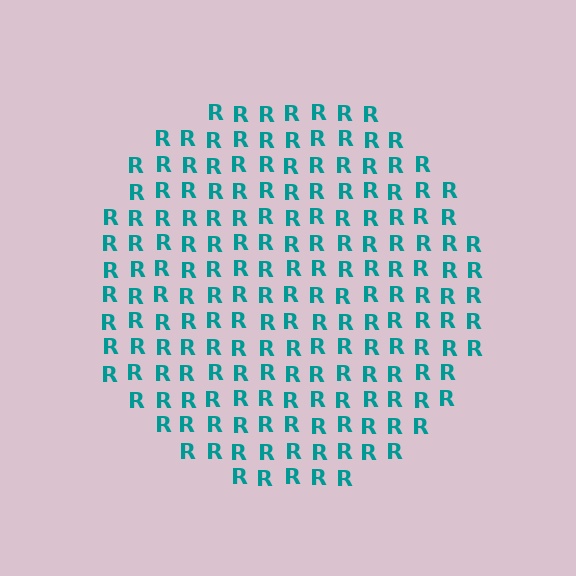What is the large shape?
The large shape is a circle.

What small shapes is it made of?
It is made of small letter R's.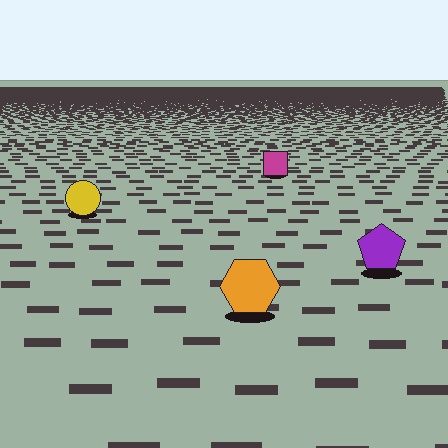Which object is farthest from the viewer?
The magenta square is farthest from the viewer. It appears smaller and the ground texture around it is denser.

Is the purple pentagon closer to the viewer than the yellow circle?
Yes. The purple pentagon is closer — you can tell from the texture gradient: the ground texture is coarser near it.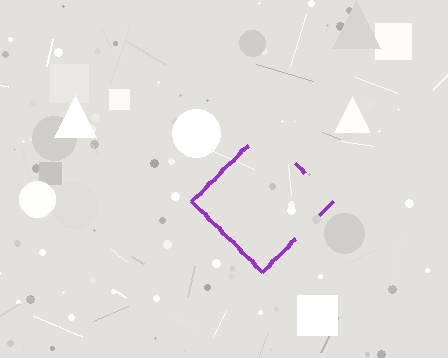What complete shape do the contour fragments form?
The contour fragments form a diamond.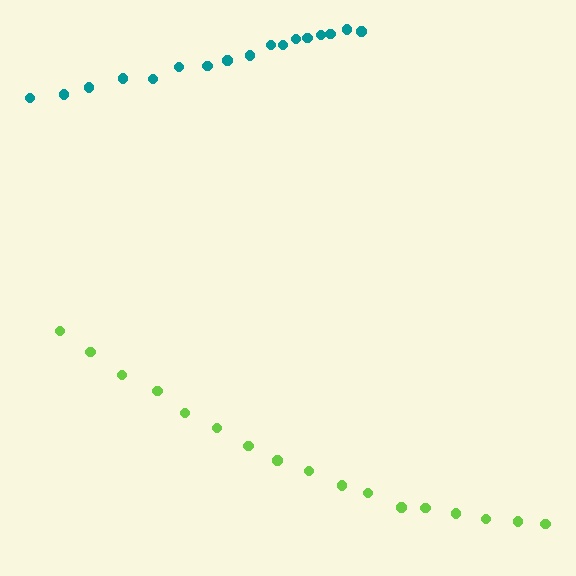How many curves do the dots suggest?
There are 2 distinct paths.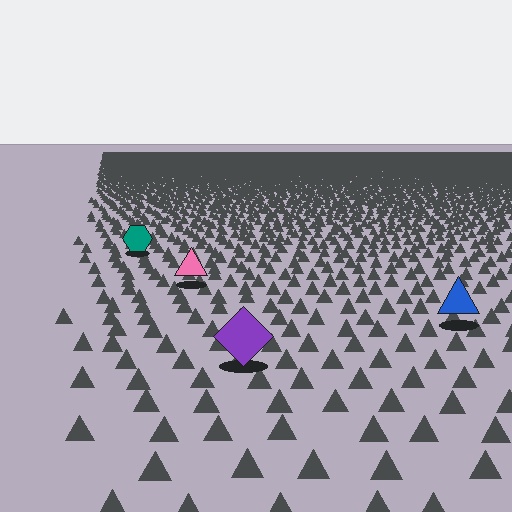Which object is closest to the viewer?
The purple diamond is closest. The texture marks near it are larger and more spread out.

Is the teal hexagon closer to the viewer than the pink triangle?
No. The pink triangle is closer — you can tell from the texture gradient: the ground texture is coarser near it.